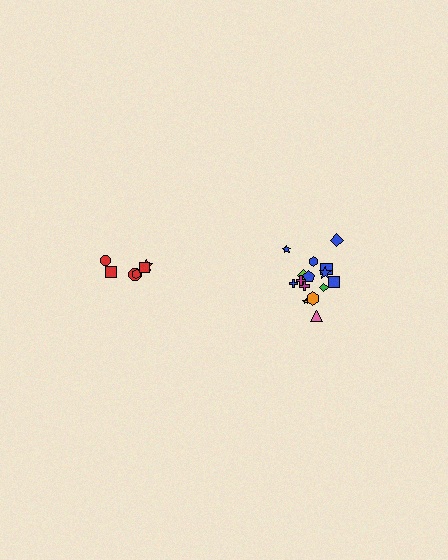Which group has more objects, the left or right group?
The right group.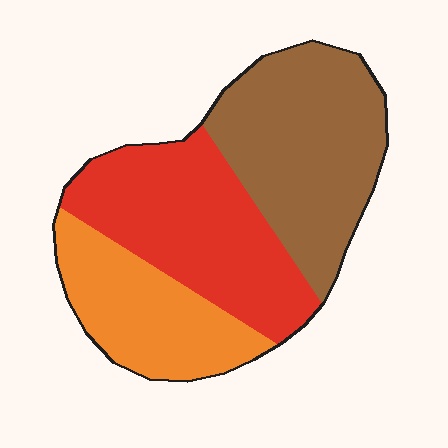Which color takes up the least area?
Orange, at roughly 25%.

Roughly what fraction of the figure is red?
Red takes up about three eighths (3/8) of the figure.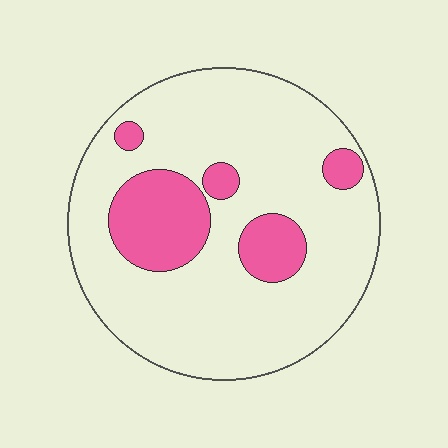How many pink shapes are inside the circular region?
5.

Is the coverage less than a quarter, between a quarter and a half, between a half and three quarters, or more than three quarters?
Less than a quarter.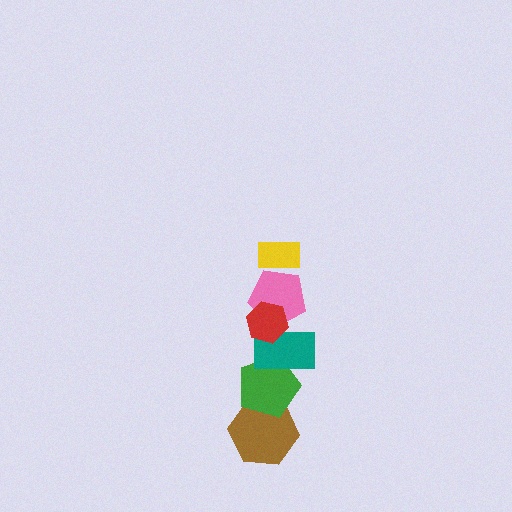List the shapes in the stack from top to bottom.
From top to bottom: the yellow rectangle, the red hexagon, the pink pentagon, the teal rectangle, the green pentagon, the brown hexagon.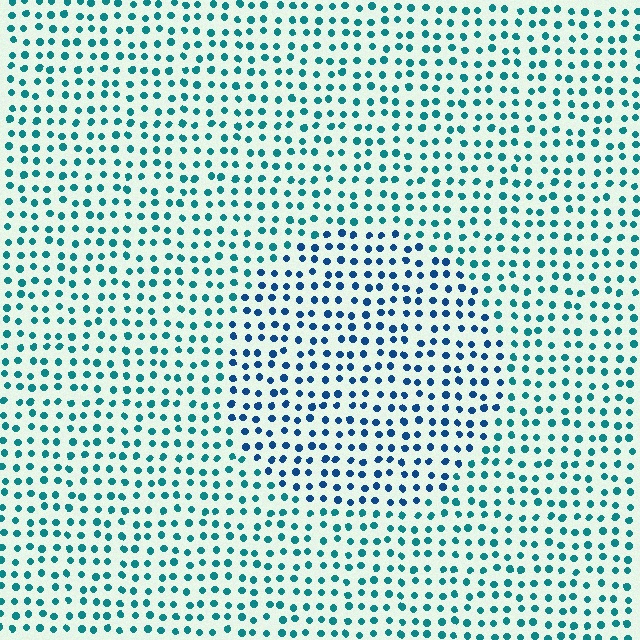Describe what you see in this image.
The image is filled with small teal elements in a uniform arrangement. A circle-shaped region is visible where the elements are tinted to a slightly different hue, forming a subtle color boundary.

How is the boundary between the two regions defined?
The boundary is defined purely by a slight shift in hue (about 32 degrees). Spacing, size, and orientation are identical on both sides.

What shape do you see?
I see a circle.